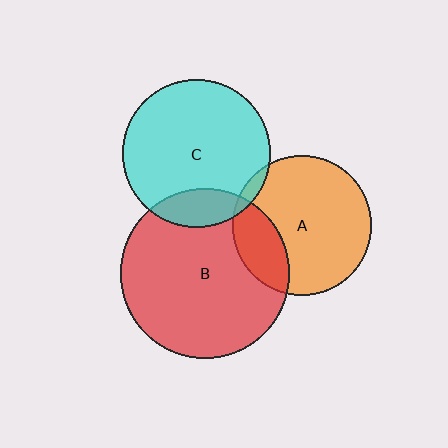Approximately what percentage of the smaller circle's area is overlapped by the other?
Approximately 25%.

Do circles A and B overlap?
Yes.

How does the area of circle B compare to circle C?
Approximately 1.3 times.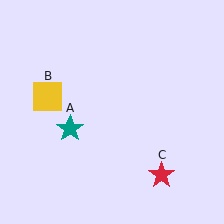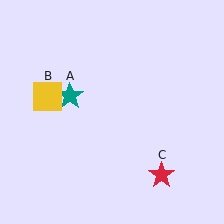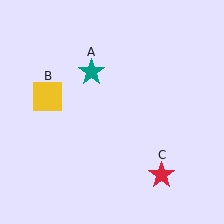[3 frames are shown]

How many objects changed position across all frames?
1 object changed position: teal star (object A).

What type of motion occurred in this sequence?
The teal star (object A) rotated clockwise around the center of the scene.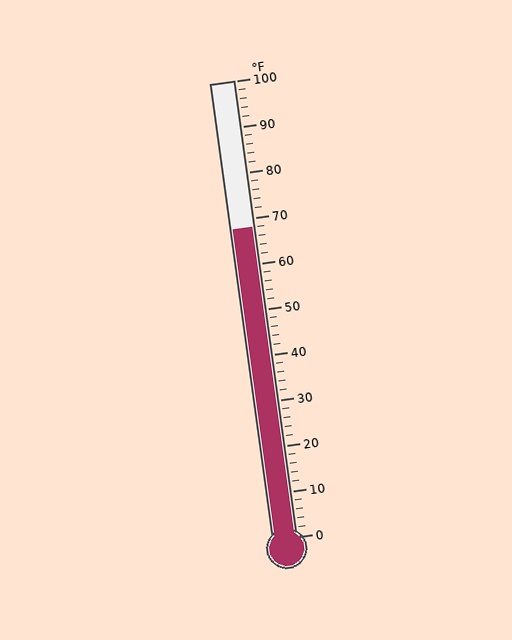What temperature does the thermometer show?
The thermometer shows approximately 68°F.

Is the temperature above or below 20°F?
The temperature is above 20°F.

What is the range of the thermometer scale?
The thermometer scale ranges from 0°F to 100°F.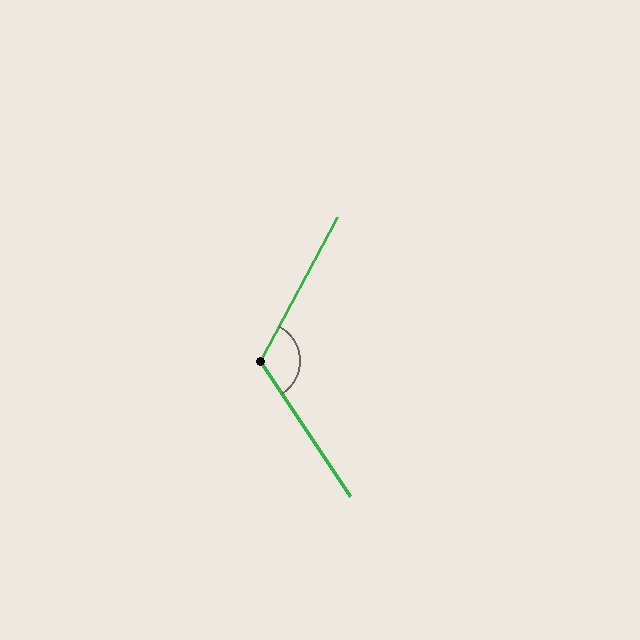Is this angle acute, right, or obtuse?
It is obtuse.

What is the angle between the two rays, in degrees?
Approximately 118 degrees.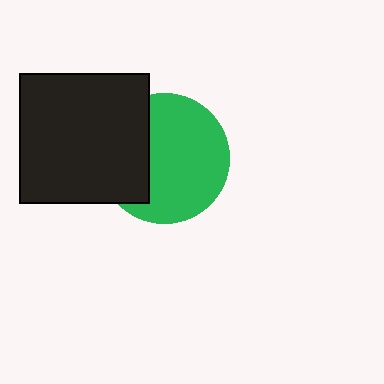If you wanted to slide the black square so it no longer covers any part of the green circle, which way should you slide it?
Slide it left — that is the most direct way to separate the two shapes.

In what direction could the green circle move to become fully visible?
The green circle could move right. That would shift it out from behind the black square entirely.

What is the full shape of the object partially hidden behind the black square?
The partially hidden object is a green circle.